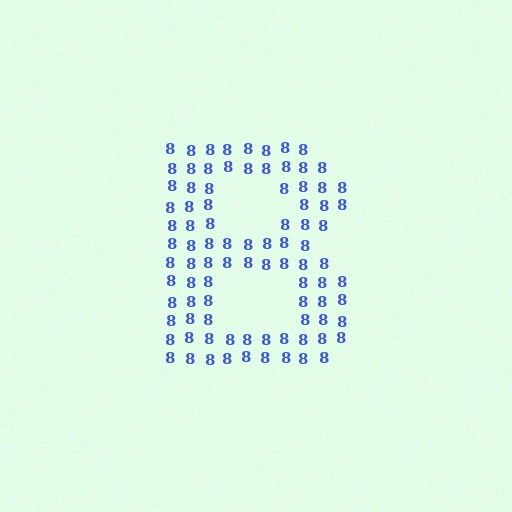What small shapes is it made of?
It is made of small digit 8's.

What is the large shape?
The large shape is the letter B.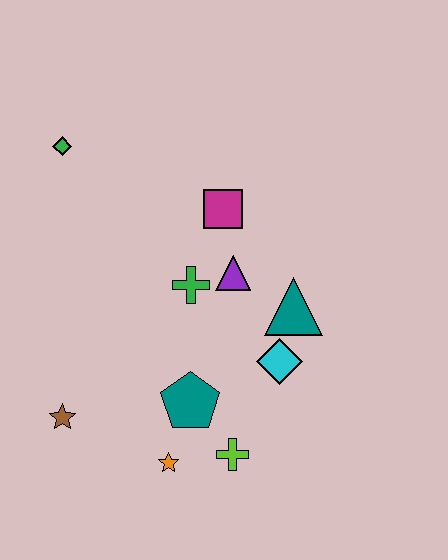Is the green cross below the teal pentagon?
No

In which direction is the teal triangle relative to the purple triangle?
The teal triangle is to the right of the purple triangle.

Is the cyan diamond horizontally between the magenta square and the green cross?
No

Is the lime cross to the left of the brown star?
No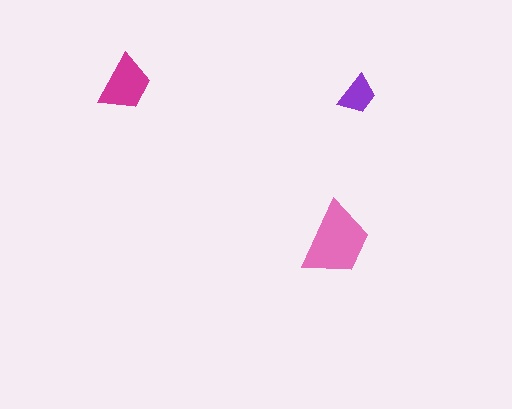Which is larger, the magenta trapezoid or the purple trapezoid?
The magenta one.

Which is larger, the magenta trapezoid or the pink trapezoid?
The pink one.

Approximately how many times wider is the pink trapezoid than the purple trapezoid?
About 2 times wider.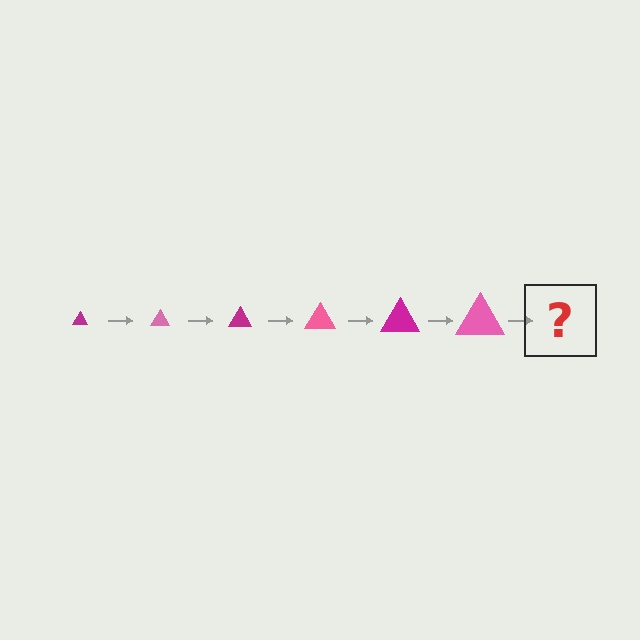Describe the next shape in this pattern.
It should be a magenta triangle, larger than the previous one.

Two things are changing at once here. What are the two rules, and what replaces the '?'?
The two rules are that the triangle grows larger each step and the color cycles through magenta and pink. The '?' should be a magenta triangle, larger than the previous one.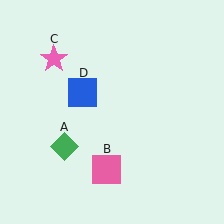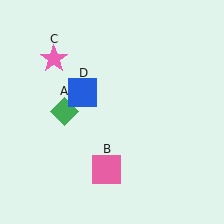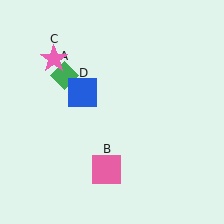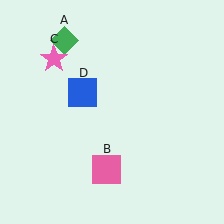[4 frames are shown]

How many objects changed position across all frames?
1 object changed position: green diamond (object A).